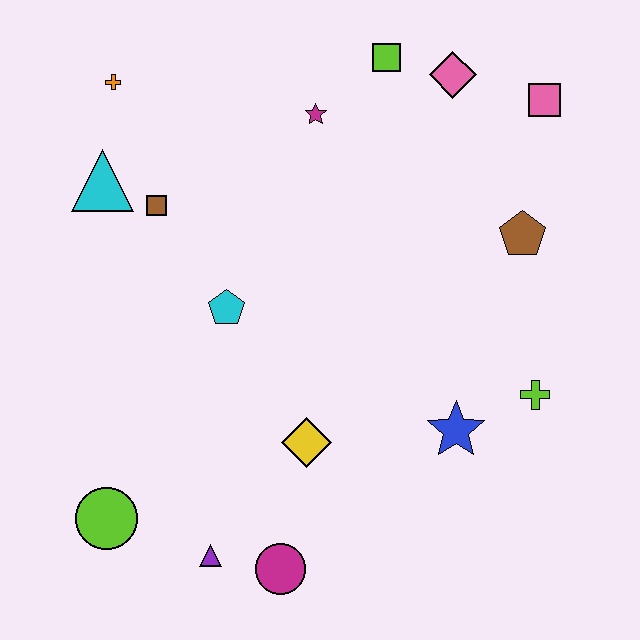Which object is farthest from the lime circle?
The pink square is farthest from the lime circle.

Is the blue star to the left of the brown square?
No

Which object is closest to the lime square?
The pink diamond is closest to the lime square.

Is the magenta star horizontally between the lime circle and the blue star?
Yes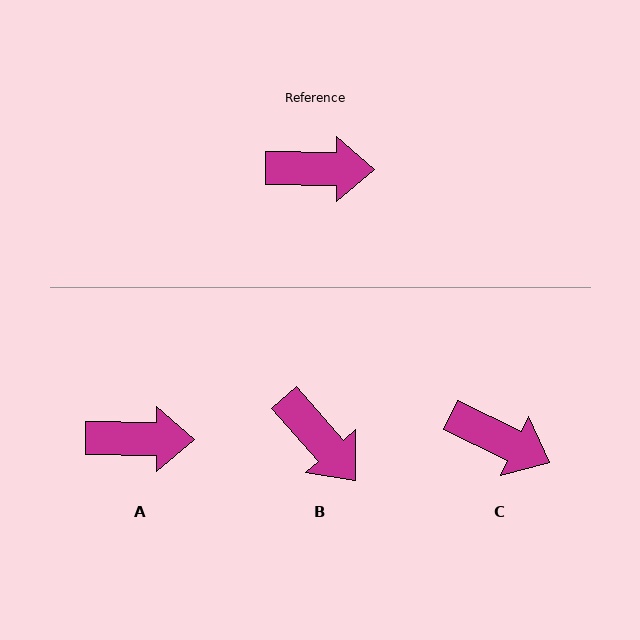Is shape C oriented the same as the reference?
No, it is off by about 25 degrees.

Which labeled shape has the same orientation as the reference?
A.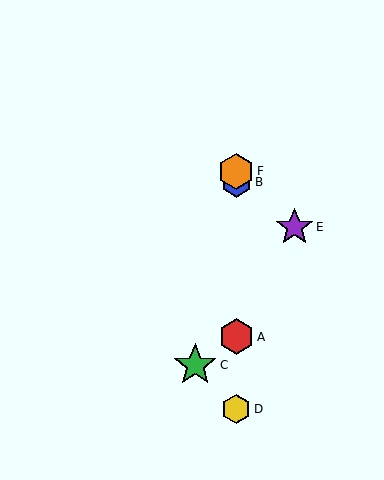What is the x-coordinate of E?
Object E is at x≈295.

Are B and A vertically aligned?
Yes, both are at x≈236.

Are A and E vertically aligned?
No, A is at x≈236 and E is at x≈295.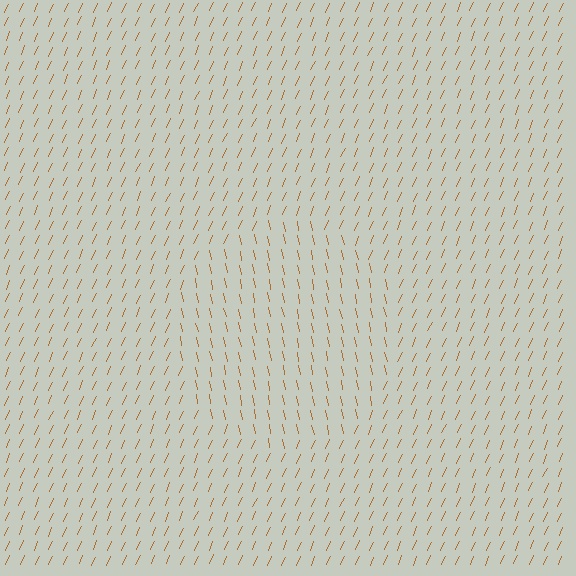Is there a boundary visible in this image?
Yes, there is a texture boundary formed by a change in line orientation.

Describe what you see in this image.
The image is filled with small brown line segments. A circle region in the image has lines oriented differently from the surrounding lines, creating a visible texture boundary.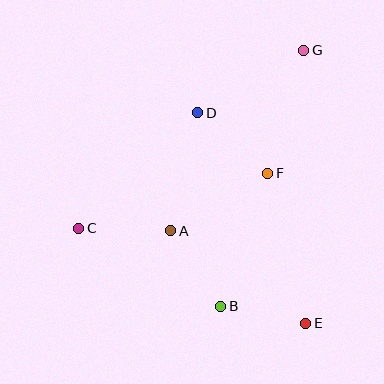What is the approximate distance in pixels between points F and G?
The distance between F and G is approximately 128 pixels.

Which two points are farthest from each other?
Points C and G are farthest from each other.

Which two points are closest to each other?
Points B and E are closest to each other.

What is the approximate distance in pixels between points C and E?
The distance between C and E is approximately 246 pixels.